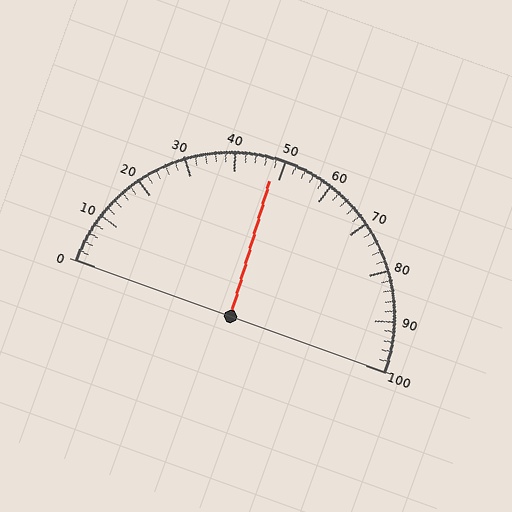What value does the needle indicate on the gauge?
The needle indicates approximately 48.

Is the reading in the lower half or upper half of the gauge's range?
The reading is in the lower half of the range (0 to 100).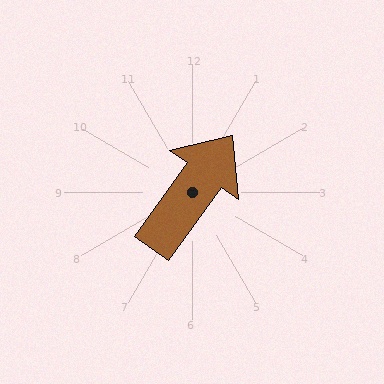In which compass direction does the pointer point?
Northeast.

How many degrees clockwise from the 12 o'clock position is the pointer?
Approximately 35 degrees.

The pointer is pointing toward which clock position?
Roughly 1 o'clock.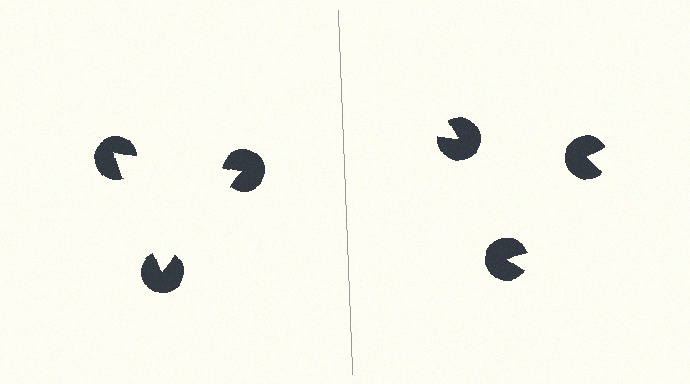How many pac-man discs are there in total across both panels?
6 — 3 on each side.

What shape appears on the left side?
An illusory triangle.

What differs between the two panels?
The pac-man discs are positioned identically on both sides; only the wedge orientations differ. On the left they align to a triangle; on the right they are misaligned.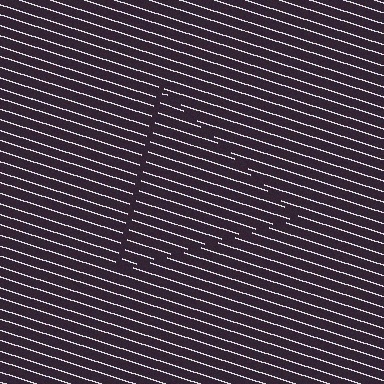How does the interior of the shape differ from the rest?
The interior of the shape contains the same grating, shifted by half a period — the contour is defined by the phase discontinuity where line-ends from the inner and outer gratings abut.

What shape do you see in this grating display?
An illusory triangle. The interior of the shape contains the same grating, shifted by half a period — the contour is defined by the phase discontinuity where line-ends from the inner and outer gratings abut.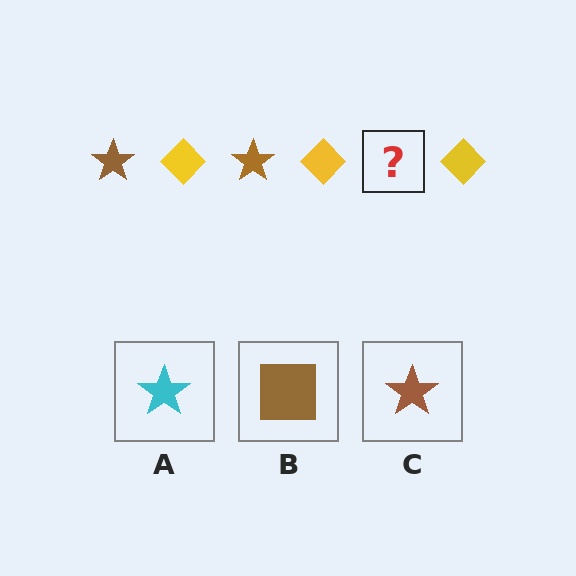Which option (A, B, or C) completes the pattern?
C.